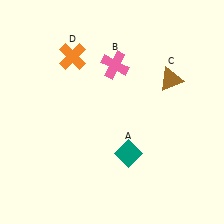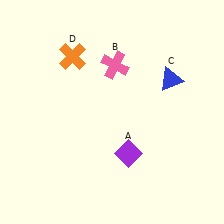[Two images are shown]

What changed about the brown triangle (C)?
In Image 1, C is brown. In Image 2, it changed to blue.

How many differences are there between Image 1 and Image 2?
There are 2 differences between the two images.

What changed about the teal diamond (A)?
In Image 1, A is teal. In Image 2, it changed to purple.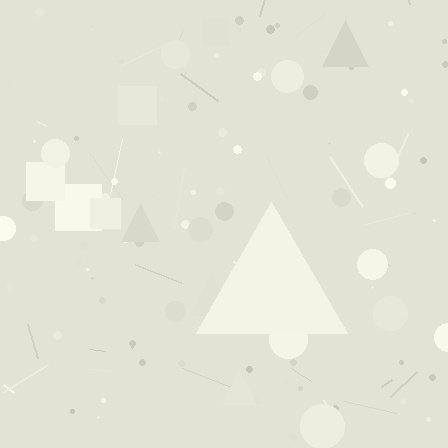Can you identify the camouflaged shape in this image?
The camouflaged shape is a triangle.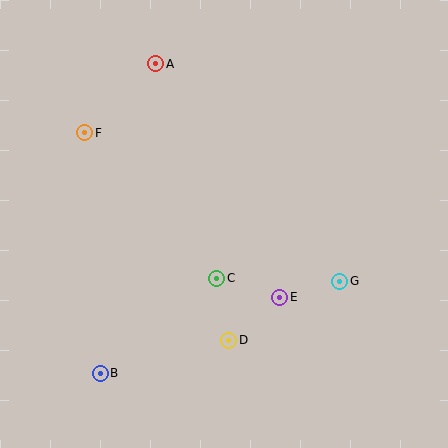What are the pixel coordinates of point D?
Point D is at (229, 340).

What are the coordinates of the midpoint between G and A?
The midpoint between G and A is at (248, 172).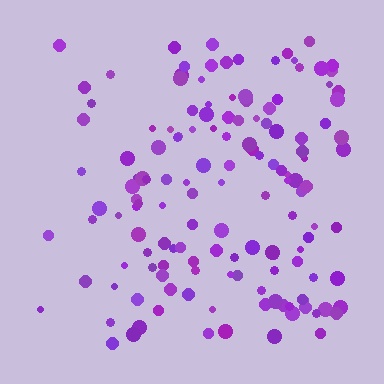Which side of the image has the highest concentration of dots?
The right.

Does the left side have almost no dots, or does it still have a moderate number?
Still a moderate number, just noticeably fewer than the right.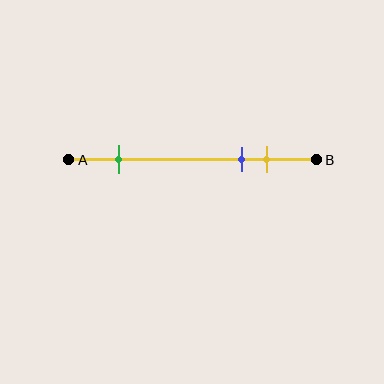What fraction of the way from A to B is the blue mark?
The blue mark is approximately 70% (0.7) of the way from A to B.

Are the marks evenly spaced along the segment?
No, the marks are not evenly spaced.